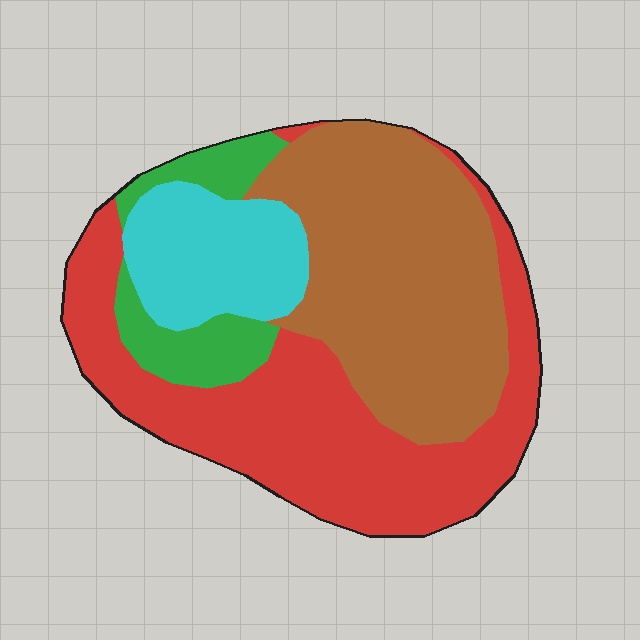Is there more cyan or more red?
Red.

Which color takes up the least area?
Green, at roughly 10%.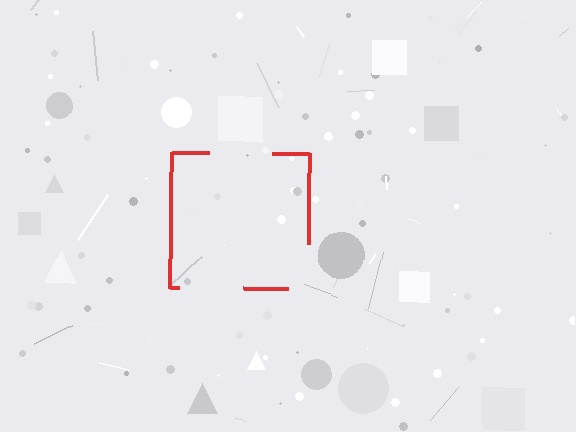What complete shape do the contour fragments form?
The contour fragments form a square.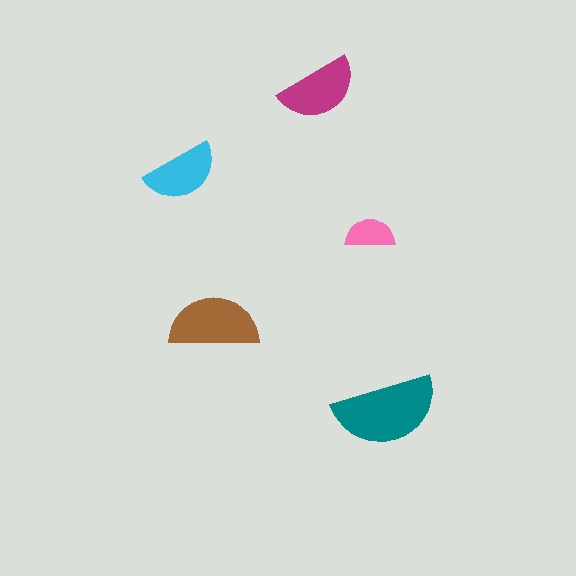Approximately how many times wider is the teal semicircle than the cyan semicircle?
About 1.5 times wider.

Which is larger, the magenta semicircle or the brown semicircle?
The brown one.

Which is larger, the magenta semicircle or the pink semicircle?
The magenta one.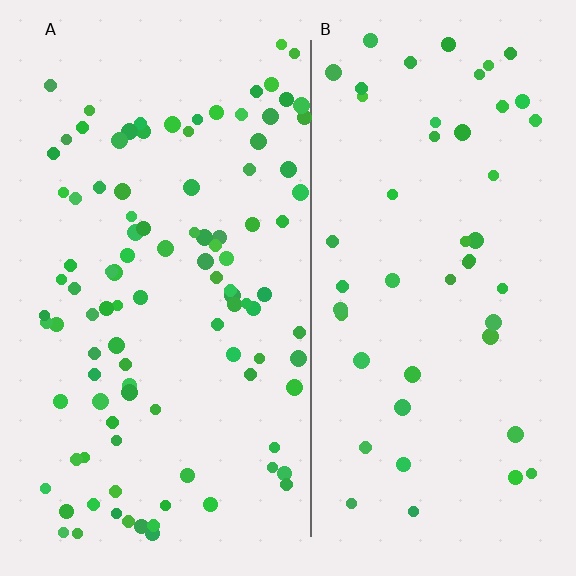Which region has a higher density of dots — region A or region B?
A (the left).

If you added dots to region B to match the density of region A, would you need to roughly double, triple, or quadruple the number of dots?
Approximately double.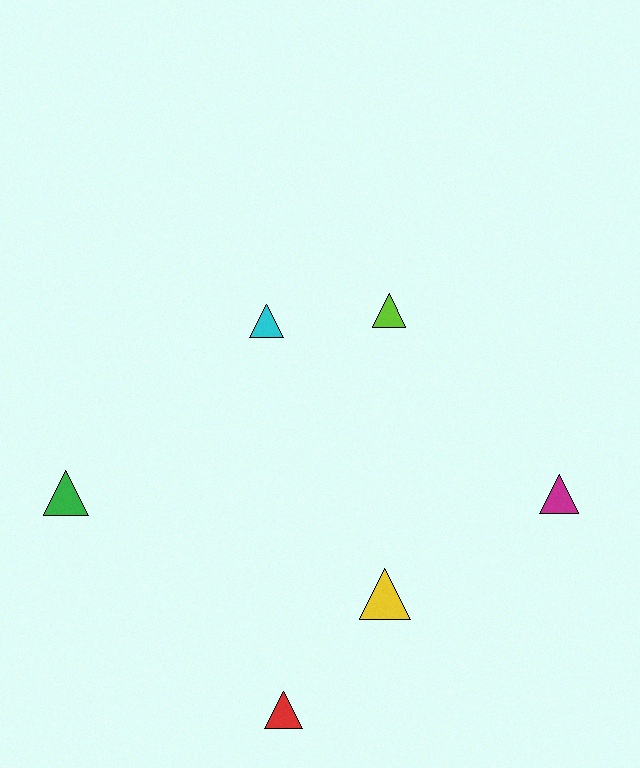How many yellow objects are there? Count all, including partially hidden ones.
There is 1 yellow object.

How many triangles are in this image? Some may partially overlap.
There are 6 triangles.